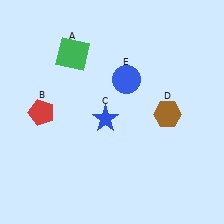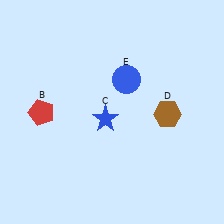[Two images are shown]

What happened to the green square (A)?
The green square (A) was removed in Image 2. It was in the top-left area of Image 1.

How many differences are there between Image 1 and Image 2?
There is 1 difference between the two images.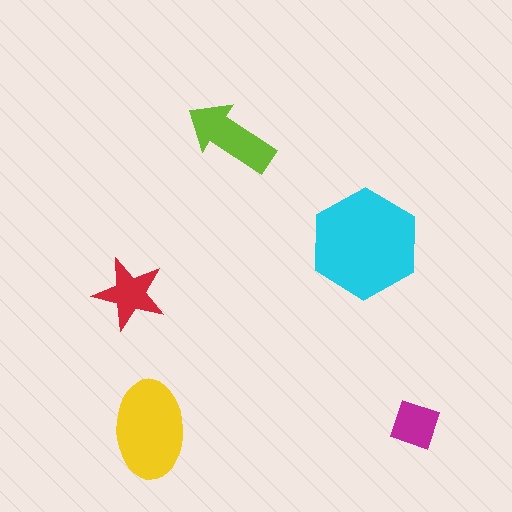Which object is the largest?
The cyan hexagon.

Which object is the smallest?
The magenta diamond.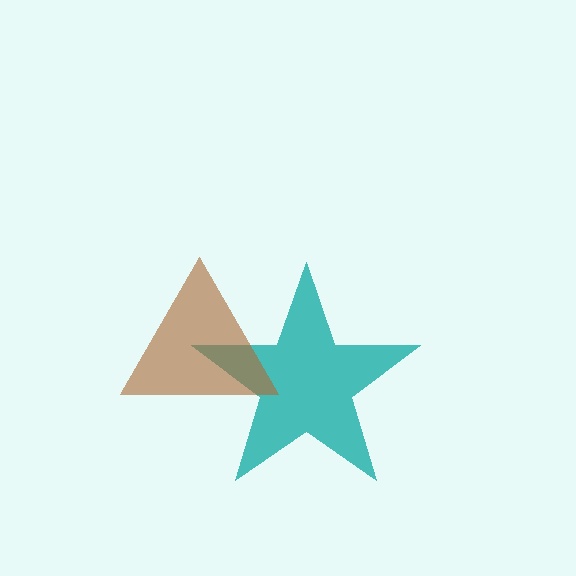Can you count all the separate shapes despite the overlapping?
Yes, there are 2 separate shapes.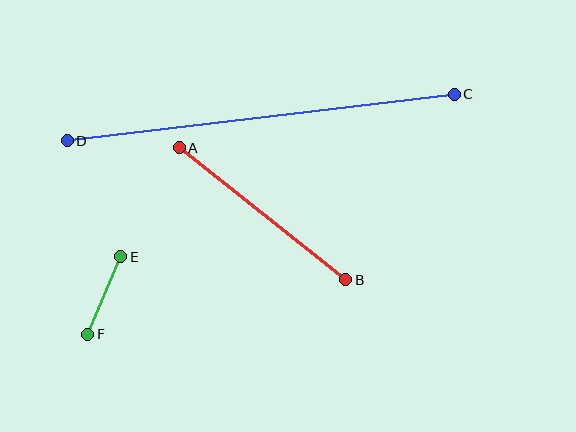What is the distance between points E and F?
The distance is approximately 84 pixels.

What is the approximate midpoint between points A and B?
The midpoint is at approximately (262, 214) pixels.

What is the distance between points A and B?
The distance is approximately 213 pixels.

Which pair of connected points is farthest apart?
Points C and D are farthest apart.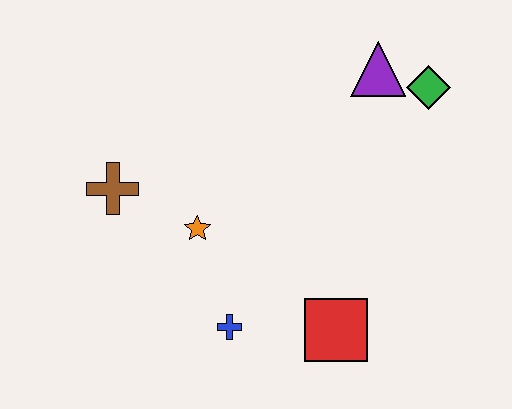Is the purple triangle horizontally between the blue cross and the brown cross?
No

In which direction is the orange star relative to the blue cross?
The orange star is above the blue cross.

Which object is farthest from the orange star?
The green diamond is farthest from the orange star.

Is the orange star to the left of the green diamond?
Yes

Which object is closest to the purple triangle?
The green diamond is closest to the purple triangle.